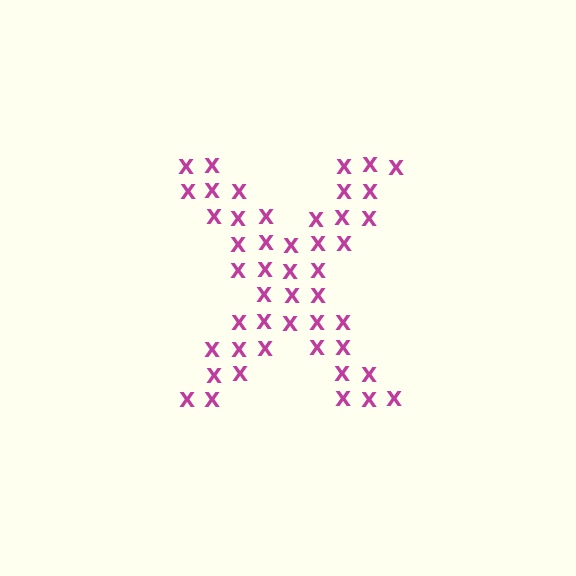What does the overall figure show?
The overall figure shows the letter X.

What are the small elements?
The small elements are letter X's.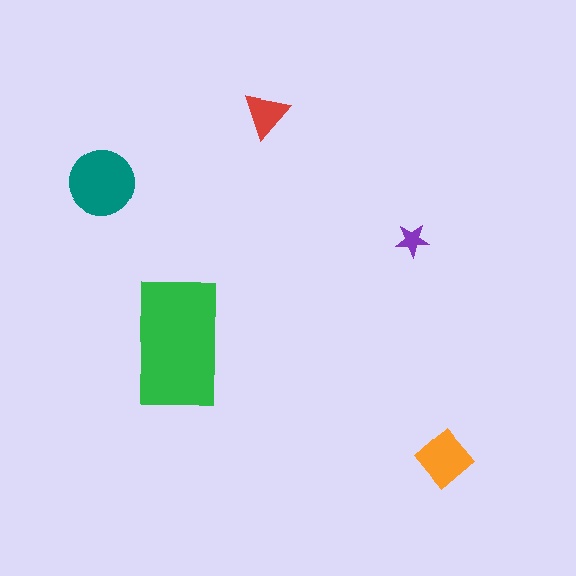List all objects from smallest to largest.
The purple star, the red triangle, the orange diamond, the teal circle, the green rectangle.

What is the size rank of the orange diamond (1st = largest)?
3rd.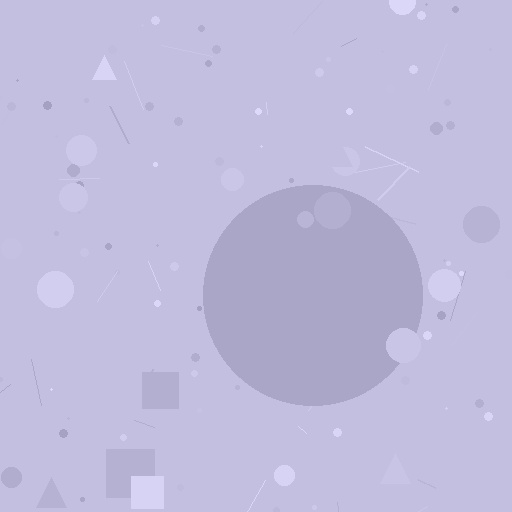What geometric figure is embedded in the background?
A circle is embedded in the background.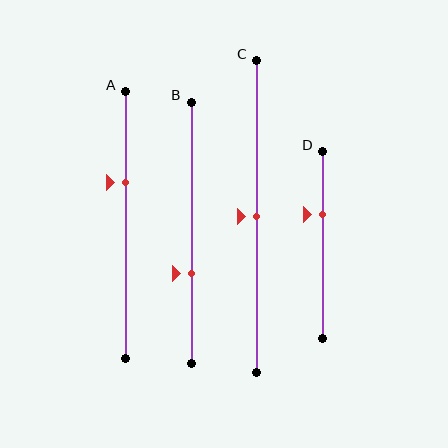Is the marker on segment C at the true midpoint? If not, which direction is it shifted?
Yes, the marker on segment C is at the true midpoint.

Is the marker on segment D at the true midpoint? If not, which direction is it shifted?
No, the marker on segment D is shifted upward by about 16% of the segment length.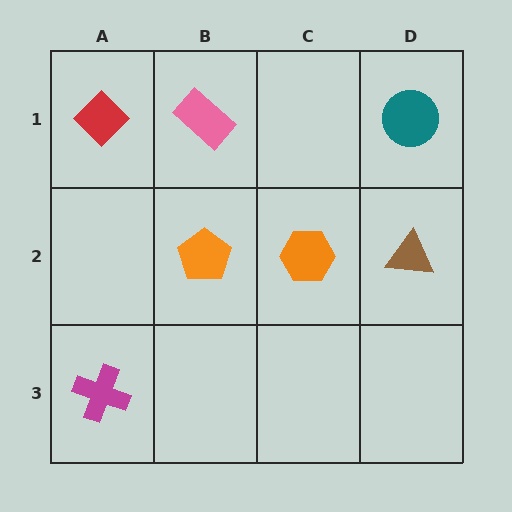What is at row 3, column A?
A magenta cross.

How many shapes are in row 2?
3 shapes.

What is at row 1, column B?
A pink rectangle.